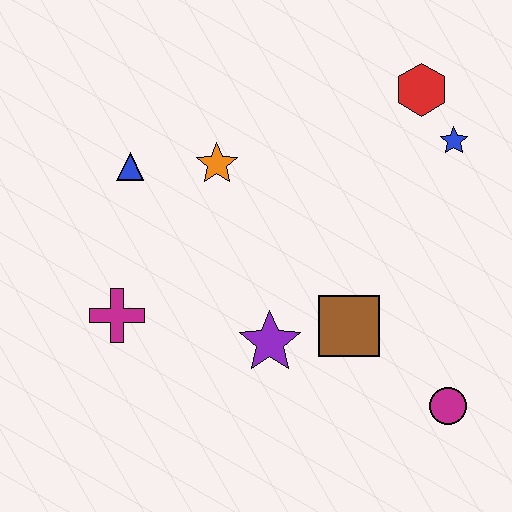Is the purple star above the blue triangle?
No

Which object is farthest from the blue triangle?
The magenta circle is farthest from the blue triangle.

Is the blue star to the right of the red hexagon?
Yes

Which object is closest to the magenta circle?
The brown square is closest to the magenta circle.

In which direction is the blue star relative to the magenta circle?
The blue star is above the magenta circle.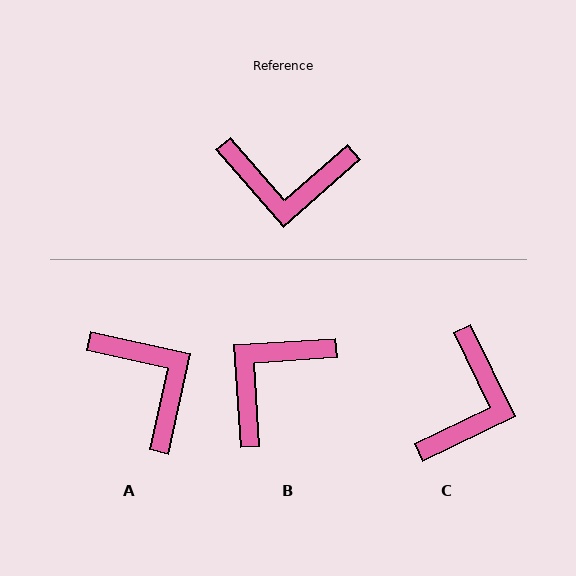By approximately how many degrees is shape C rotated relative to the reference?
Approximately 74 degrees counter-clockwise.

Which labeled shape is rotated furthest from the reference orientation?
B, about 127 degrees away.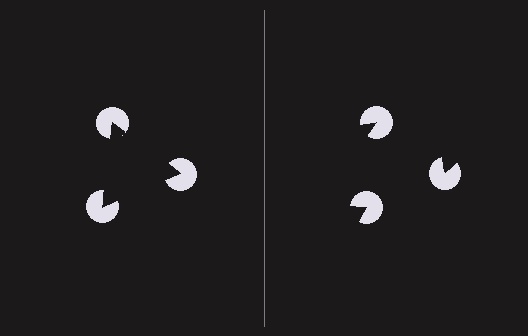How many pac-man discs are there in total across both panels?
6 — 3 on each side.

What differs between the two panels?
The pac-man discs are positioned identically on both sides; only the wedge orientations differ. On the left they align to a triangle; on the right they are misaligned.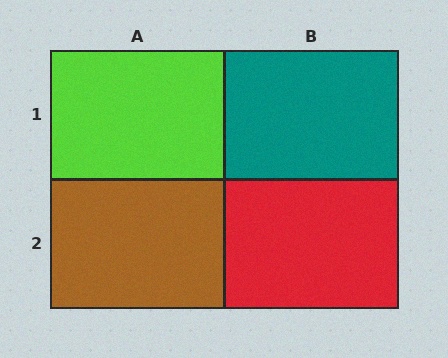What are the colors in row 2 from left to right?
Brown, red.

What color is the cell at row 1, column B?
Teal.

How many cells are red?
1 cell is red.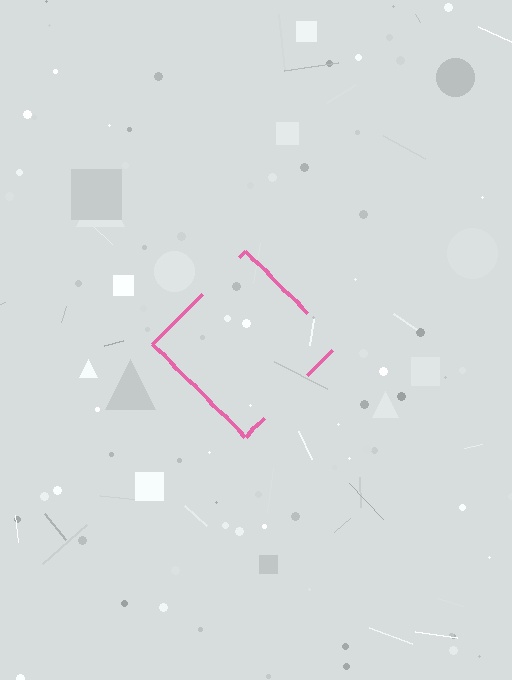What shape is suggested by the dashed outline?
The dashed outline suggests a diamond.